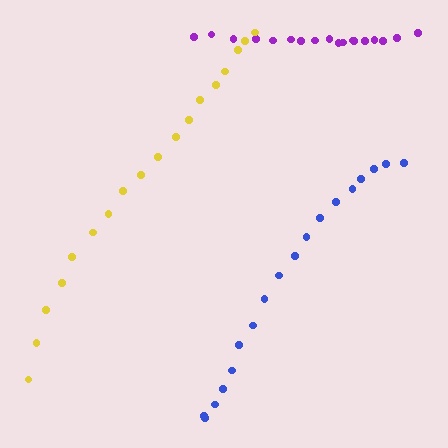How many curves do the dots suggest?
There are 3 distinct paths.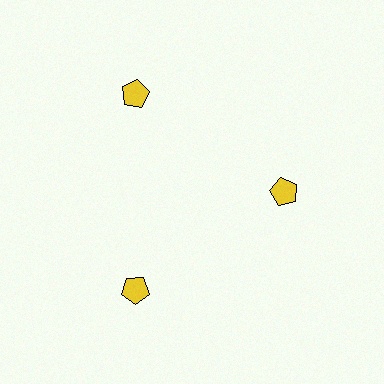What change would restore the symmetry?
The symmetry would be restored by moving it outward, back onto the ring so that all 3 pentagons sit at equal angles and equal distance from the center.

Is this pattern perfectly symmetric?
No. The 3 yellow pentagons are arranged in a ring, but one element near the 3 o'clock position is pulled inward toward the center, breaking the 3-fold rotational symmetry.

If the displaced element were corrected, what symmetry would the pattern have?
It would have 3-fold rotational symmetry — the pattern would map onto itself every 120 degrees.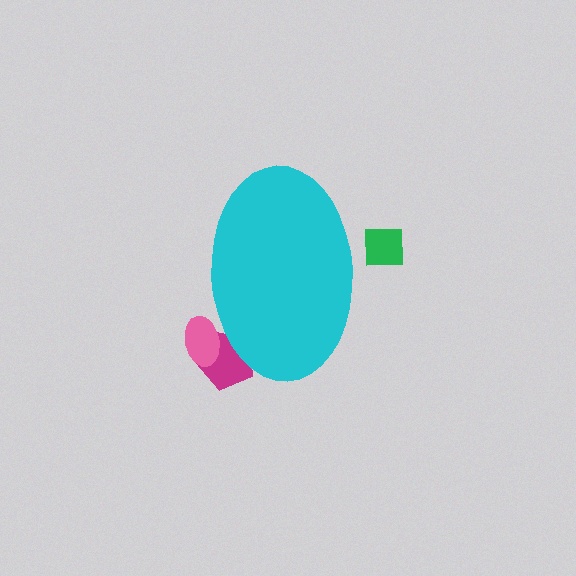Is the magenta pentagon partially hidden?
Yes, the magenta pentagon is partially hidden behind the cyan ellipse.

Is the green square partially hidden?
Yes, the green square is partially hidden behind the cyan ellipse.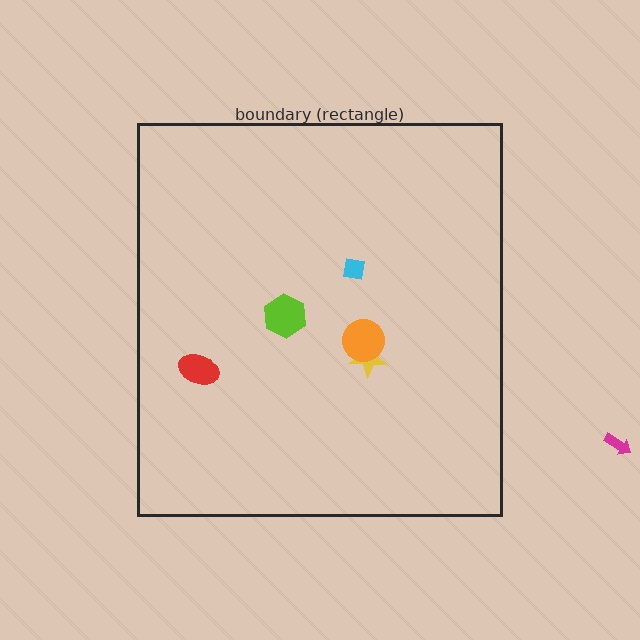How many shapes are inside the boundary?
5 inside, 1 outside.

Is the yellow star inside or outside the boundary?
Inside.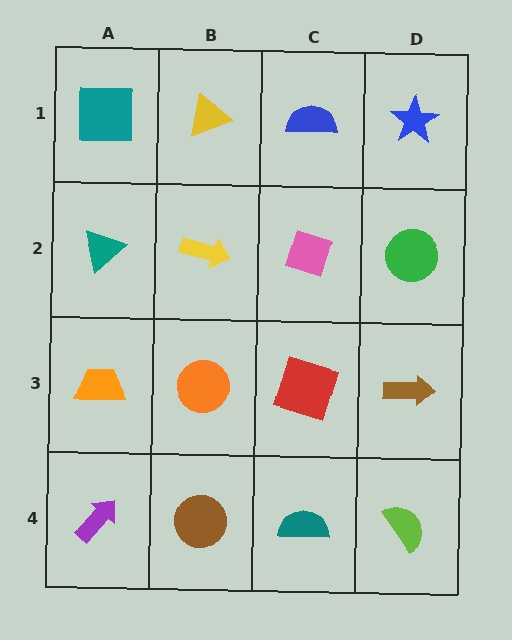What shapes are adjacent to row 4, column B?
An orange circle (row 3, column B), a purple arrow (row 4, column A), a teal semicircle (row 4, column C).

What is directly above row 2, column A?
A teal square.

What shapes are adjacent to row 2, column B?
A yellow triangle (row 1, column B), an orange circle (row 3, column B), a teal triangle (row 2, column A), a pink diamond (row 2, column C).